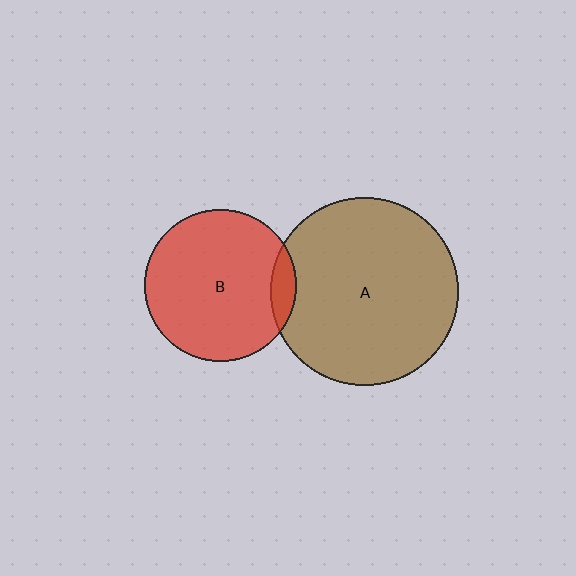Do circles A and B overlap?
Yes.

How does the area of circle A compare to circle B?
Approximately 1.5 times.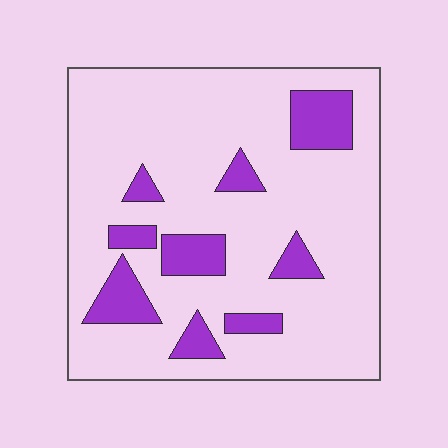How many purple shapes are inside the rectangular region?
9.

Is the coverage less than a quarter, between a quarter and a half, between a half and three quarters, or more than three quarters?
Less than a quarter.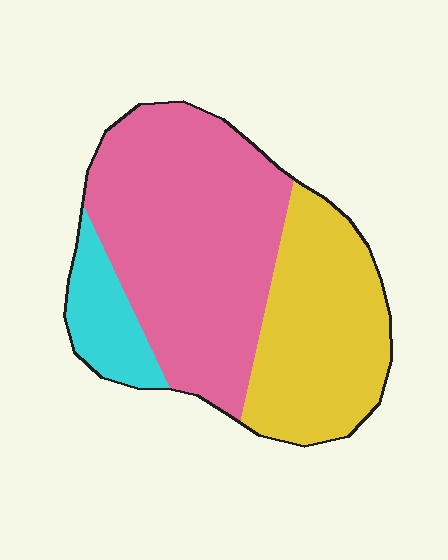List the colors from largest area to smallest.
From largest to smallest: pink, yellow, cyan.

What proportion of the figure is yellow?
Yellow covers roughly 35% of the figure.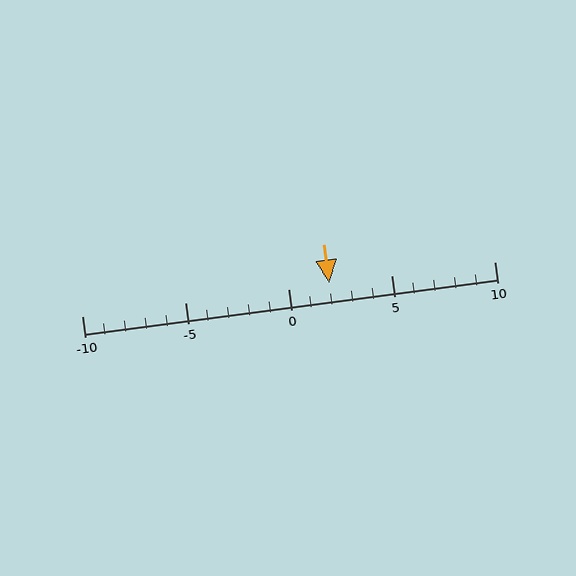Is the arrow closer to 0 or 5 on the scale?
The arrow is closer to 0.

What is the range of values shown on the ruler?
The ruler shows values from -10 to 10.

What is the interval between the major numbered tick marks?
The major tick marks are spaced 5 units apart.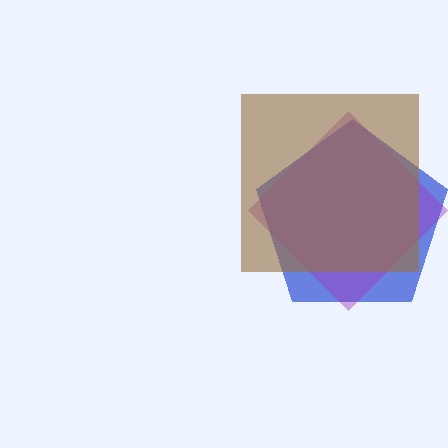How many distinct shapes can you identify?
There are 3 distinct shapes: a blue pentagon, a purple diamond, a brown square.